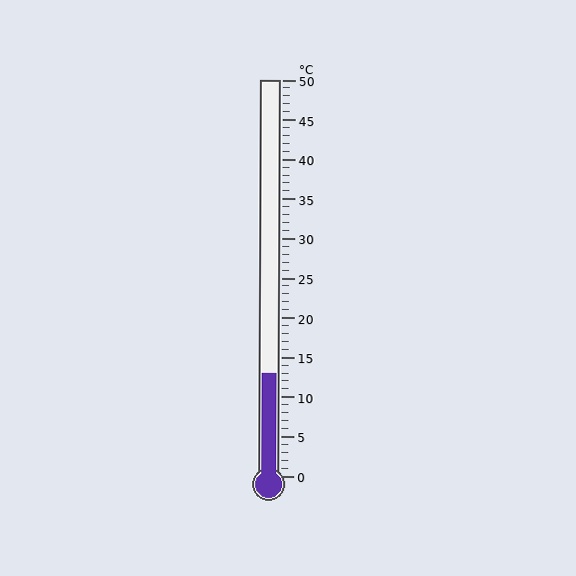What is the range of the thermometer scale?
The thermometer scale ranges from 0°C to 50°C.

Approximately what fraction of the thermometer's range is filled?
The thermometer is filled to approximately 25% of its range.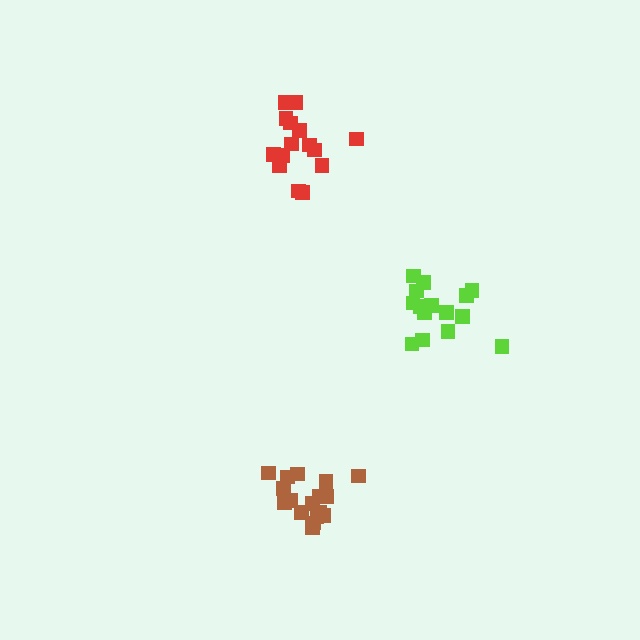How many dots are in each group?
Group 1: 15 dots, Group 2: 15 dots, Group 3: 17 dots (47 total).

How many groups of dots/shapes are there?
There are 3 groups.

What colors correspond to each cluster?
The clusters are colored: lime, red, brown.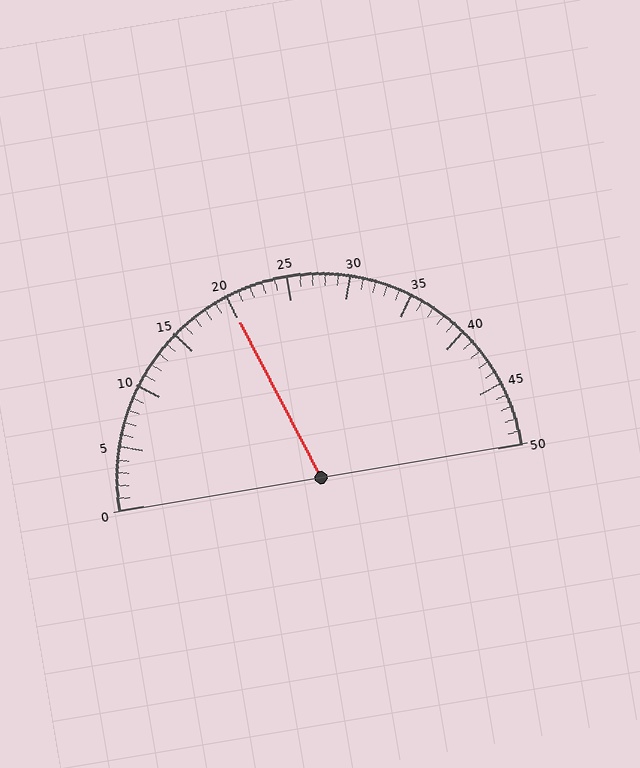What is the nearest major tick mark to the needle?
The nearest major tick mark is 20.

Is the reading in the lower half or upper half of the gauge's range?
The reading is in the lower half of the range (0 to 50).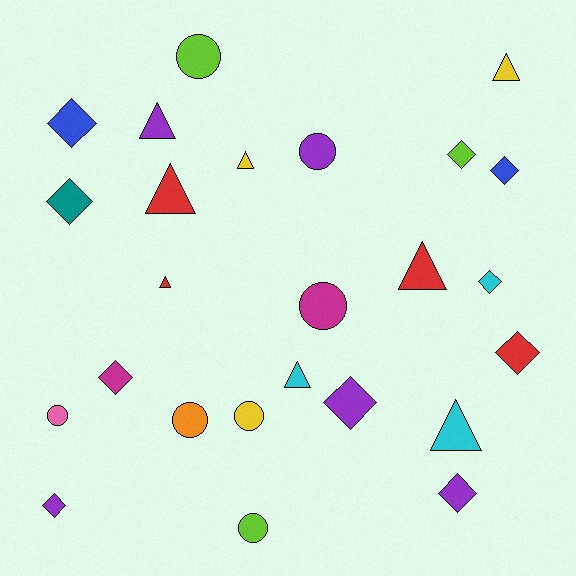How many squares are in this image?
There are no squares.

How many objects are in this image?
There are 25 objects.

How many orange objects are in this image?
There is 1 orange object.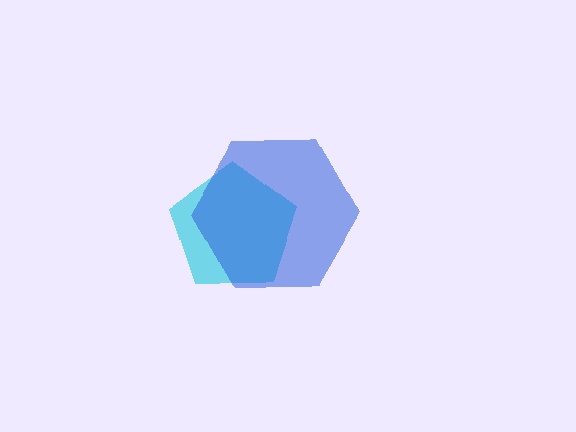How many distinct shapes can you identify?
There are 2 distinct shapes: a cyan pentagon, a blue hexagon.